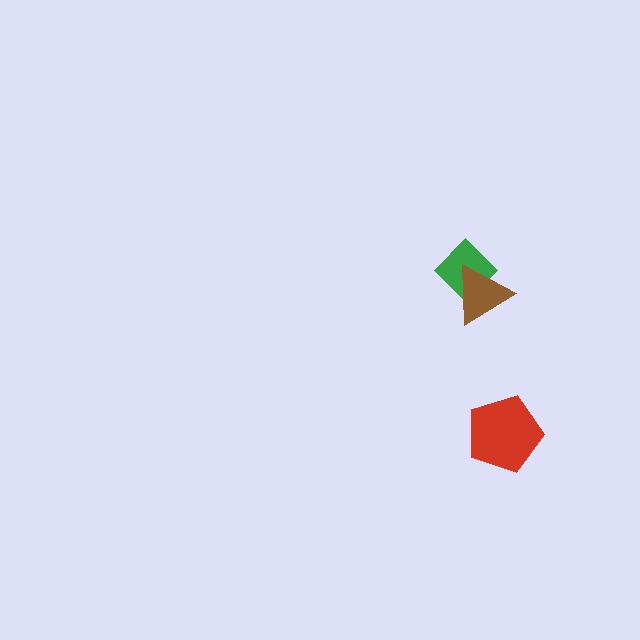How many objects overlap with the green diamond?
1 object overlaps with the green diamond.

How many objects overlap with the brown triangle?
1 object overlaps with the brown triangle.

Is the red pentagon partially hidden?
No, no other shape covers it.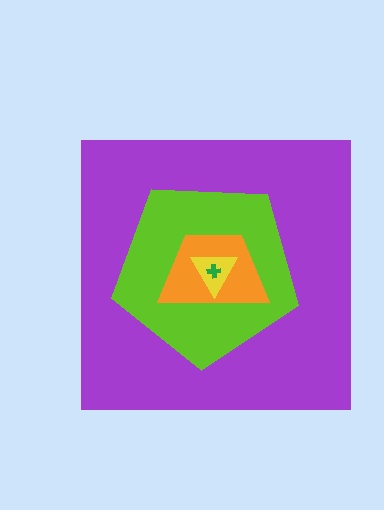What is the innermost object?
The green cross.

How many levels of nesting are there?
5.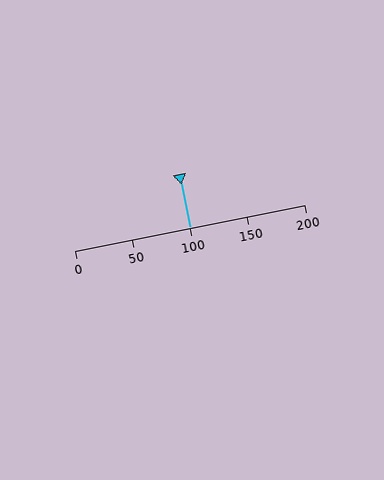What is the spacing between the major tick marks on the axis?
The major ticks are spaced 50 apart.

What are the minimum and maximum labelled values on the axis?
The axis runs from 0 to 200.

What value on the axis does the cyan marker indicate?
The marker indicates approximately 100.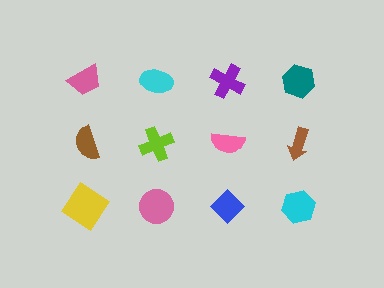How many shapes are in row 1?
4 shapes.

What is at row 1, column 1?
A pink trapezoid.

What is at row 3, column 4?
A cyan hexagon.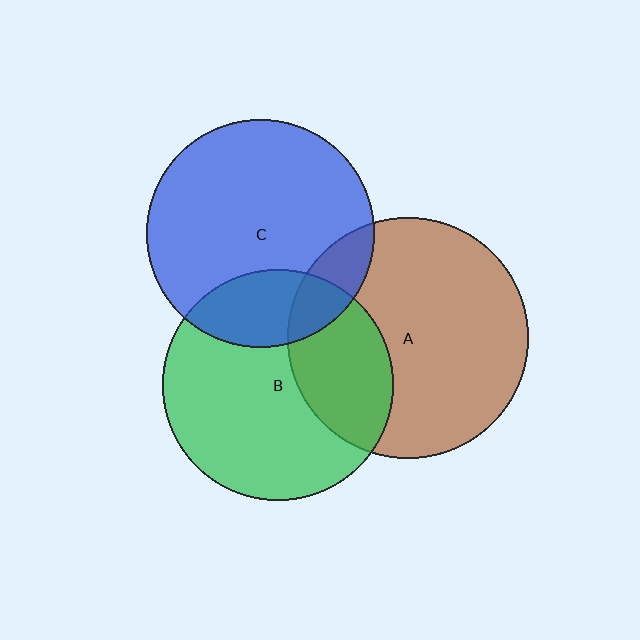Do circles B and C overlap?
Yes.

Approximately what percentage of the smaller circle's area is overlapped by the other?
Approximately 25%.